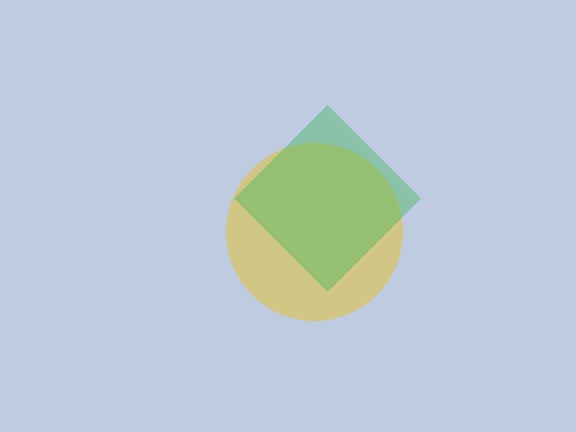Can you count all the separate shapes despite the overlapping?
Yes, there are 2 separate shapes.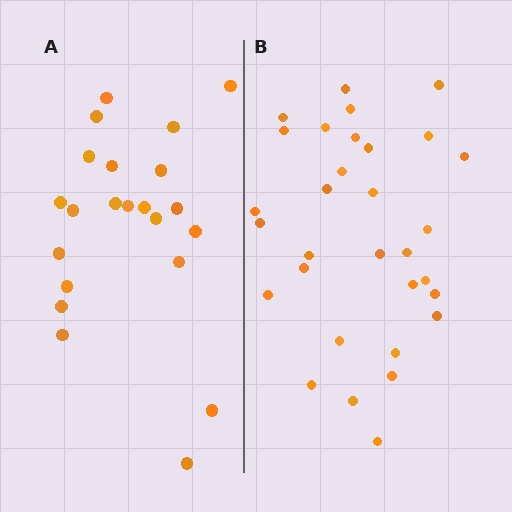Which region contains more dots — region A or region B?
Region B (the right region) has more dots.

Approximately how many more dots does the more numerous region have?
Region B has roughly 8 or so more dots than region A.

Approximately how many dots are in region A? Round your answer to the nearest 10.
About 20 dots. (The exact count is 22, which rounds to 20.)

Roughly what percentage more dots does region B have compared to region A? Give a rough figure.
About 40% more.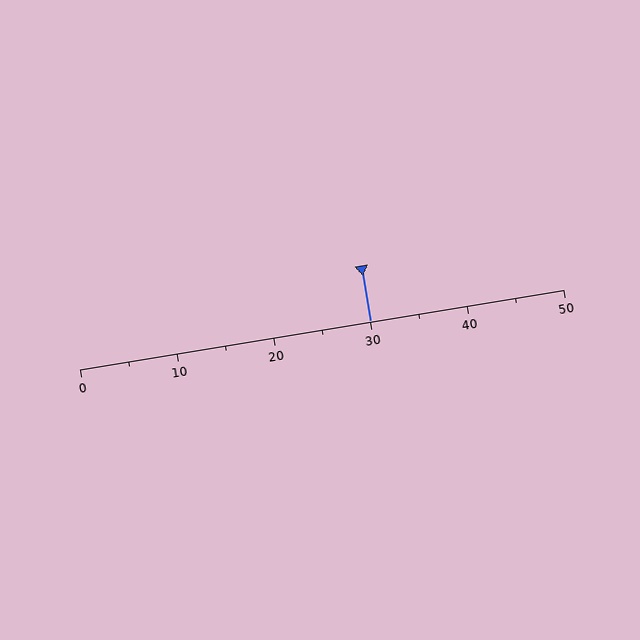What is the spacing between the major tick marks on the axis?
The major ticks are spaced 10 apart.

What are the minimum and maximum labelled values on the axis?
The axis runs from 0 to 50.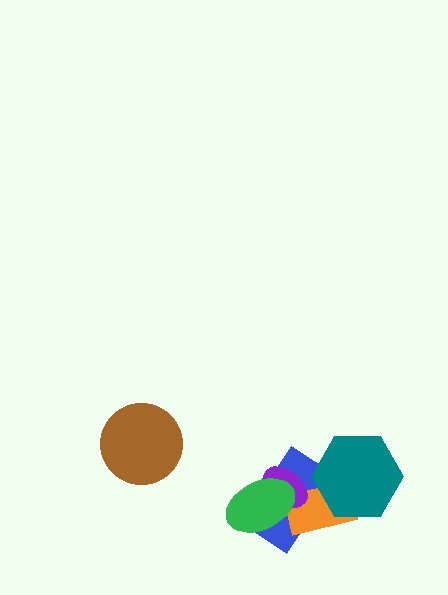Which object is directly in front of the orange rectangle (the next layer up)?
The teal hexagon is directly in front of the orange rectangle.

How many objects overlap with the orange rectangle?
4 objects overlap with the orange rectangle.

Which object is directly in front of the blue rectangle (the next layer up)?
The orange rectangle is directly in front of the blue rectangle.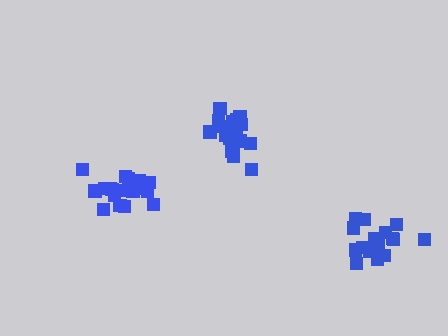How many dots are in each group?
Group 1: 19 dots, Group 2: 17 dots, Group 3: 18 dots (54 total).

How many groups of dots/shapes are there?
There are 3 groups.